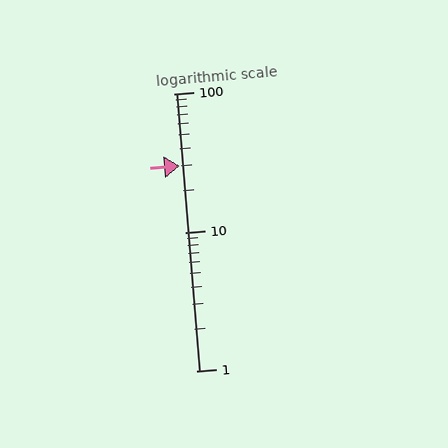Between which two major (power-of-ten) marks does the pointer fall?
The pointer is between 10 and 100.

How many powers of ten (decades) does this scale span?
The scale spans 2 decades, from 1 to 100.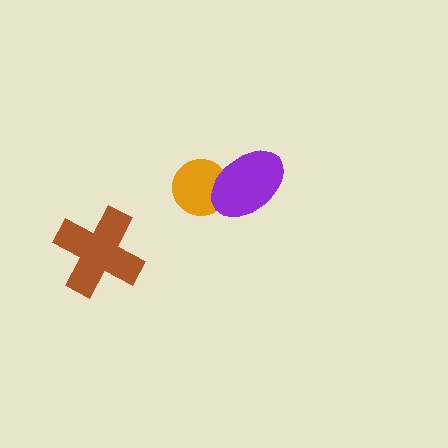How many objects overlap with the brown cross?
0 objects overlap with the brown cross.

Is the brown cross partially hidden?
No, no other shape covers it.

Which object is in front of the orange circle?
The purple ellipse is in front of the orange circle.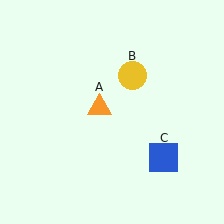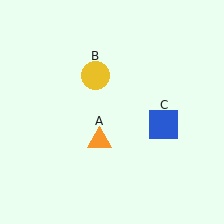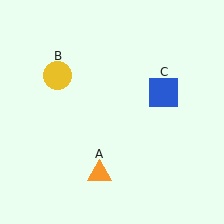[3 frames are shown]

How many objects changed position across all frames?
3 objects changed position: orange triangle (object A), yellow circle (object B), blue square (object C).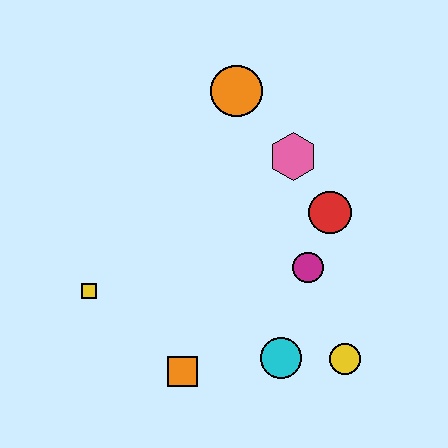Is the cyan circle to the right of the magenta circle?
No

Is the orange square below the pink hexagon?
Yes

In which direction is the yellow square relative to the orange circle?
The yellow square is below the orange circle.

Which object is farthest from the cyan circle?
The orange circle is farthest from the cyan circle.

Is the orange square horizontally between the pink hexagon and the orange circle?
No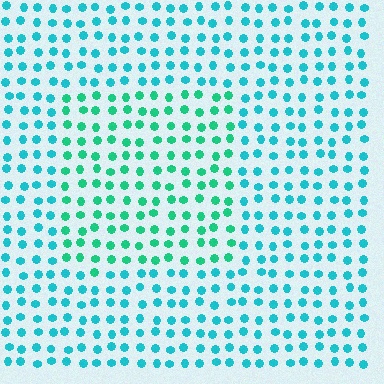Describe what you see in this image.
The image is filled with small cyan elements in a uniform arrangement. A rectangle-shaped region is visible where the elements are tinted to a slightly different hue, forming a subtle color boundary.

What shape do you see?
I see a rectangle.